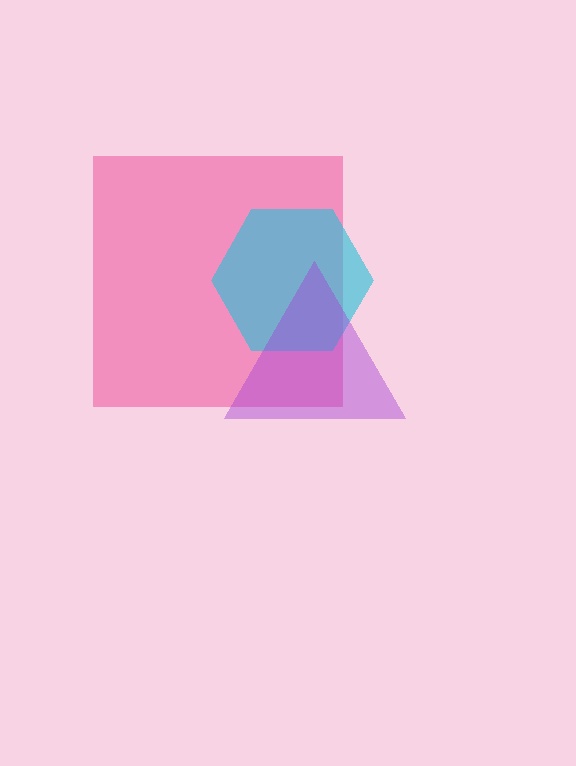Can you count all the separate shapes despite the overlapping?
Yes, there are 3 separate shapes.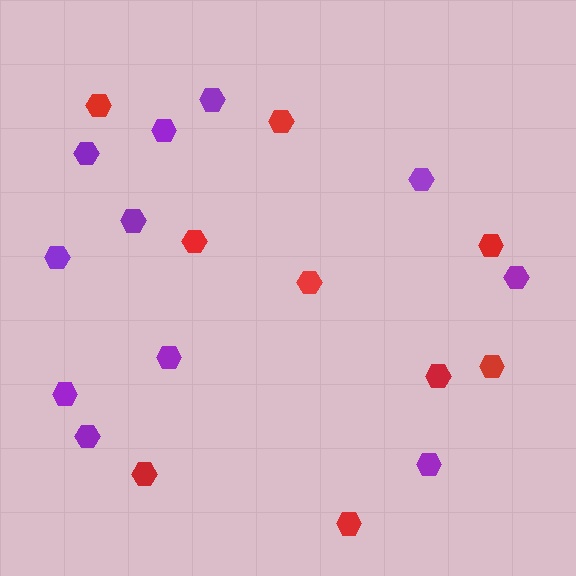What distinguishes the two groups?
There are 2 groups: one group of purple hexagons (11) and one group of red hexagons (9).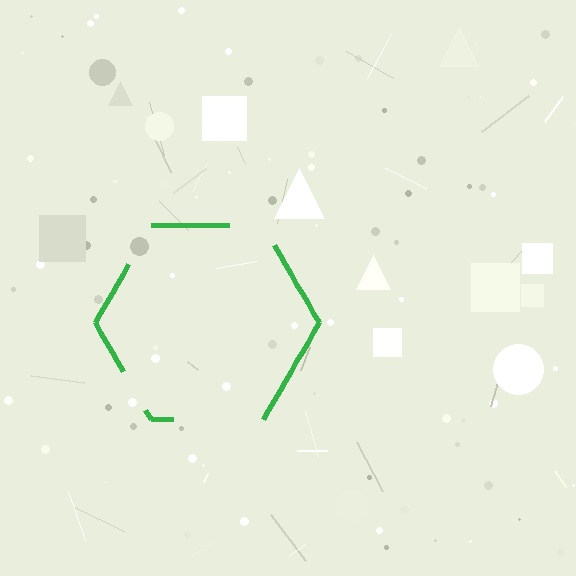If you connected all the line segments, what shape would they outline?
They would outline a hexagon.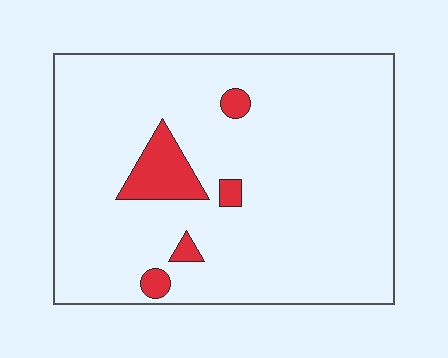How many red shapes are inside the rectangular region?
5.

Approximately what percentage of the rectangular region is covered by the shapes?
Approximately 10%.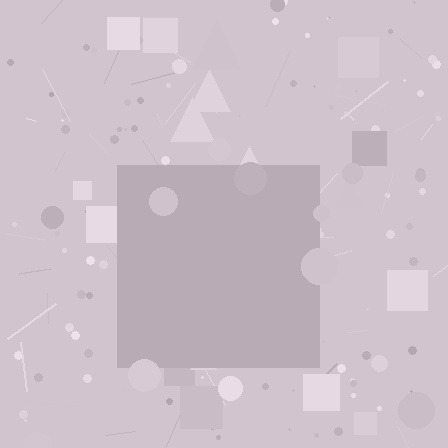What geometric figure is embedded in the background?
A square is embedded in the background.